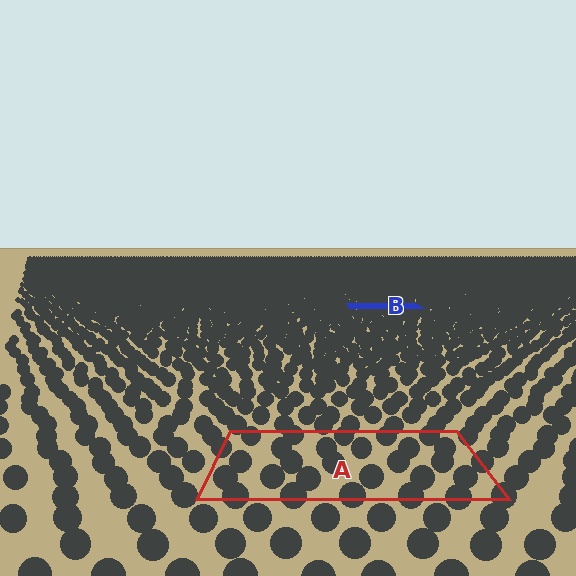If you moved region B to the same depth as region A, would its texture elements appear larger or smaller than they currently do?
They would appear larger. At a closer depth, the same texture elements are projected at a bigger on-screen size.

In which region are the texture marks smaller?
The texture marks are smaller in region B, because it is farther away.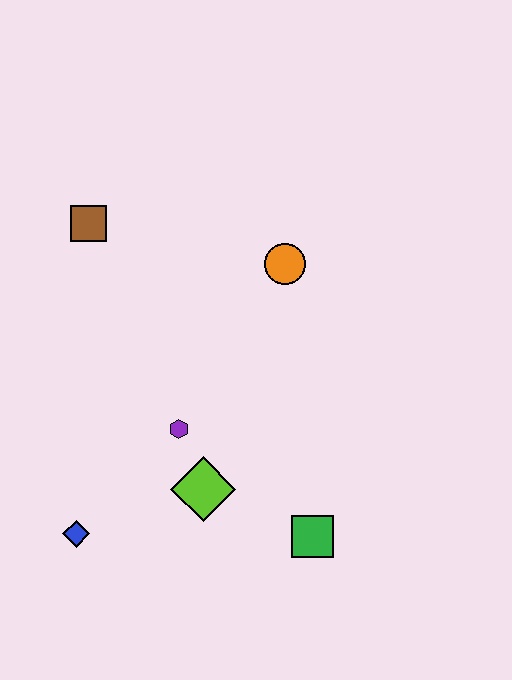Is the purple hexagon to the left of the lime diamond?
Yes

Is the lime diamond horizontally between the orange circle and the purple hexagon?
Yes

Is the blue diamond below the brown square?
Yes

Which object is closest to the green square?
The lime diamond is closest to the green square.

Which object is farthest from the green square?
The brown square is farthest from the green square.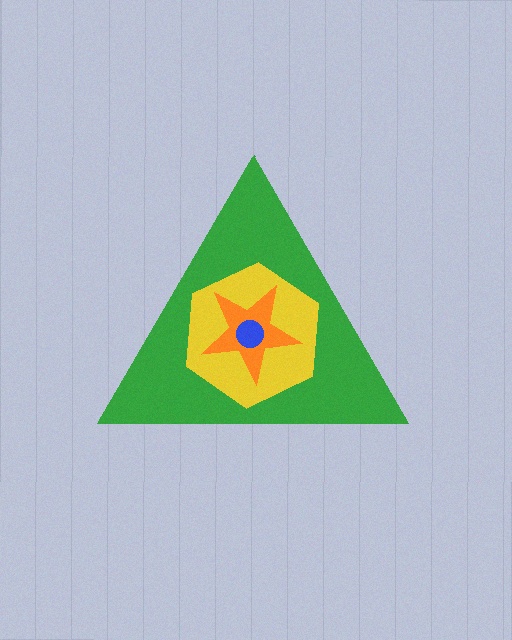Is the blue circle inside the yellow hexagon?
Yes.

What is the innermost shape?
The blue circle.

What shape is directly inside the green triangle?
The yellow hexagon.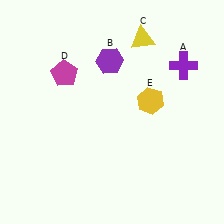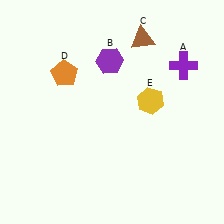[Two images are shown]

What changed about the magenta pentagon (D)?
In Image 1, D is magenta. In Image 2, it changed to orange.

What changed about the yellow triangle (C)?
In Image 1, C is yellow. In Image 2, it changed to brown.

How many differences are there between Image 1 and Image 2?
There are 2 differences between the two images.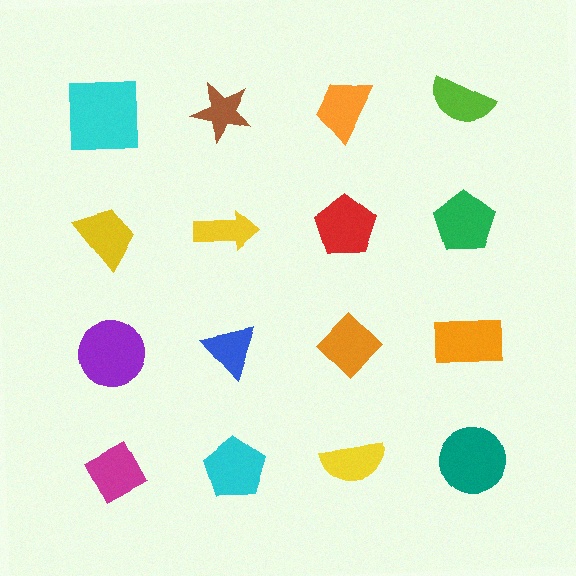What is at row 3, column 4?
An orange rectangle.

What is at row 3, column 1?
A purple circle.